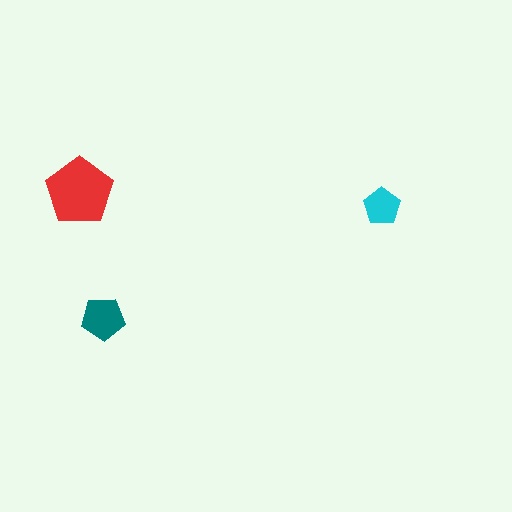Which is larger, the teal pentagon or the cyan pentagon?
The teal one.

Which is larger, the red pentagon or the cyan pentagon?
The red one.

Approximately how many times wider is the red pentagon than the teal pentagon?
About 1.5 times wider.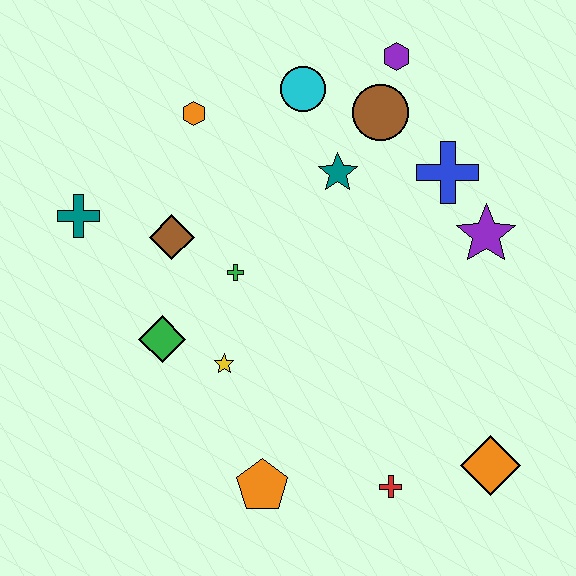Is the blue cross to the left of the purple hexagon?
No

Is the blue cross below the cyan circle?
Yes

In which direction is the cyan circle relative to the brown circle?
The cyan circle is to the left of the brown circle.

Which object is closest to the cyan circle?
The brown circle is closest to the cyan circle.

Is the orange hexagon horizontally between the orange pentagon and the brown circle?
No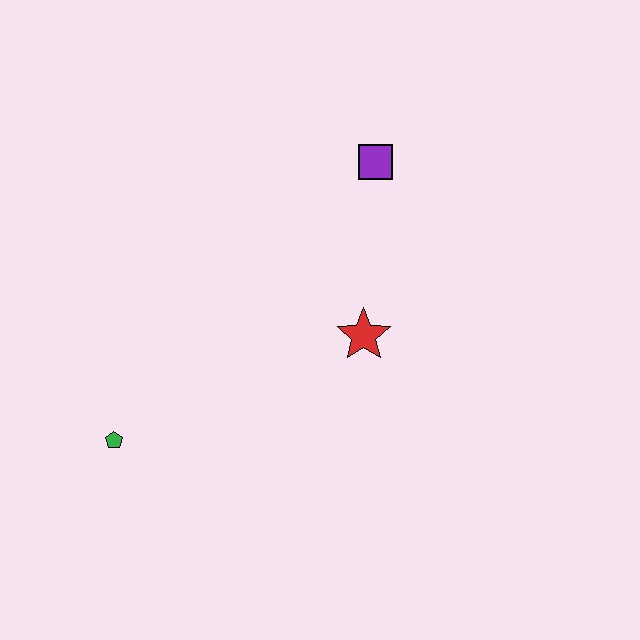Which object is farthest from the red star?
The green pentagon is farthest from the red star.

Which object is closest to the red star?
The purple square is closest to the red star.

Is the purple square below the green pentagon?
No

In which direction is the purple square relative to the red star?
The purple square is above the red star.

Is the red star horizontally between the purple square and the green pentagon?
Yes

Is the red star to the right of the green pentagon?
Yes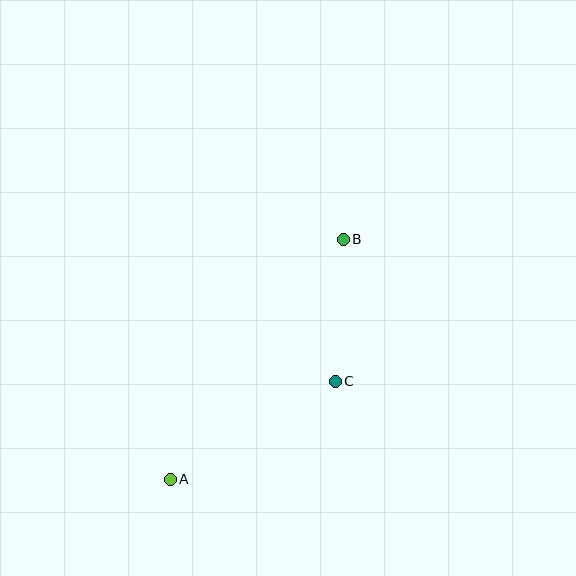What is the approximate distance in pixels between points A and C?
The distance between A and C is approximately 192 pixels.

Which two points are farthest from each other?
Points A and B are farthest from each other.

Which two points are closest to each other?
Points B and C are closest to each other.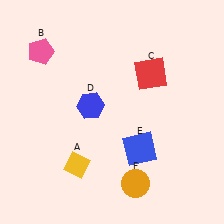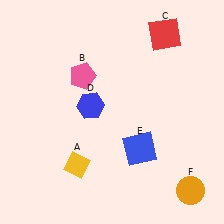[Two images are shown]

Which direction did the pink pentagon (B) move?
The pink pentagon (B) moved right.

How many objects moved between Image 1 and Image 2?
3 objects moved between the two images.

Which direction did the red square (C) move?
The red square (C) moved up.